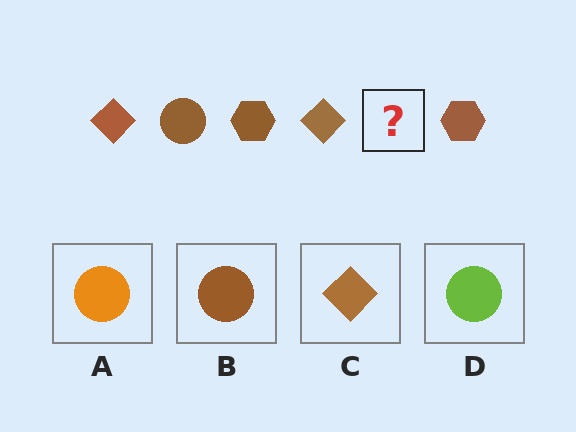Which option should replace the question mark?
Option B.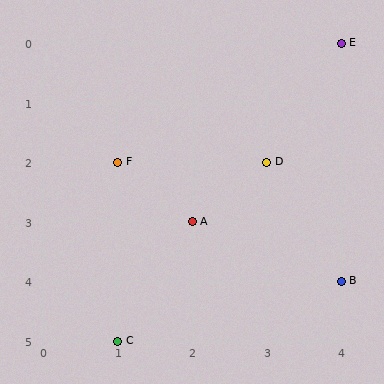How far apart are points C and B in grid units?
Points C and B are 3 columns and 1 row apart (about 3.2 grid units diagonally).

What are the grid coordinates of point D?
Point D is at grid coordinates (3, 2).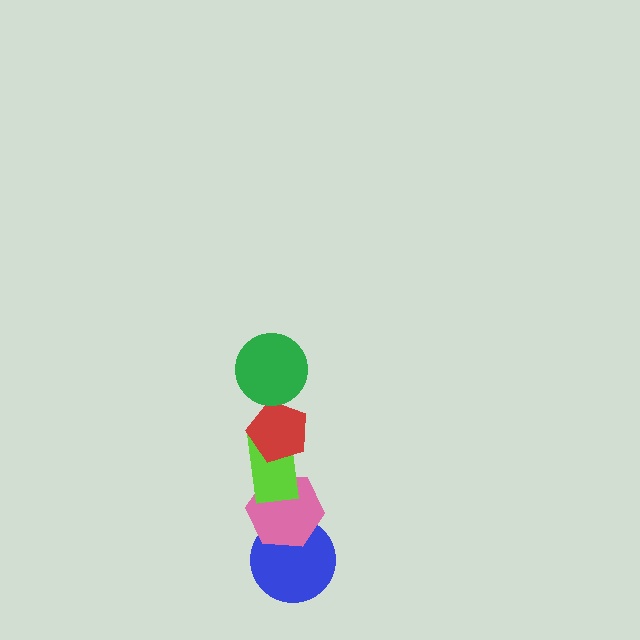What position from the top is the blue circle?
The blue circle is 5th from the top.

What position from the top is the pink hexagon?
The pink hexagon is 4th from the top.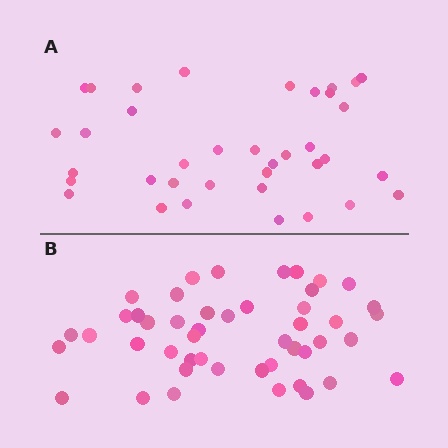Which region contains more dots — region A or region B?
Region B (the bottom region) has more dots.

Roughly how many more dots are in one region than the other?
Region B has roughly 10 or so more dots than region A.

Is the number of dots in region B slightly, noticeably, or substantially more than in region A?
Region B has noticeably more, but not dramatically so. The ratio is roughly 1.3 to 1.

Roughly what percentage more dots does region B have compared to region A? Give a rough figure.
About 25% more.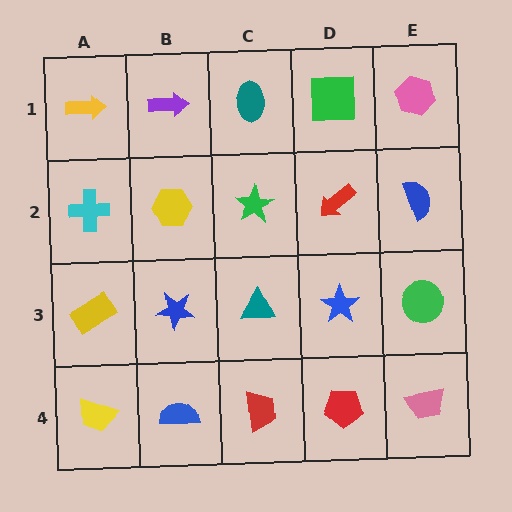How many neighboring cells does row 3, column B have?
4.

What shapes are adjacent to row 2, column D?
A green square (row 1, column D), a blue star (row 3, column D), a green star (row 2, column C), a blue semicircle (row 2, column E).